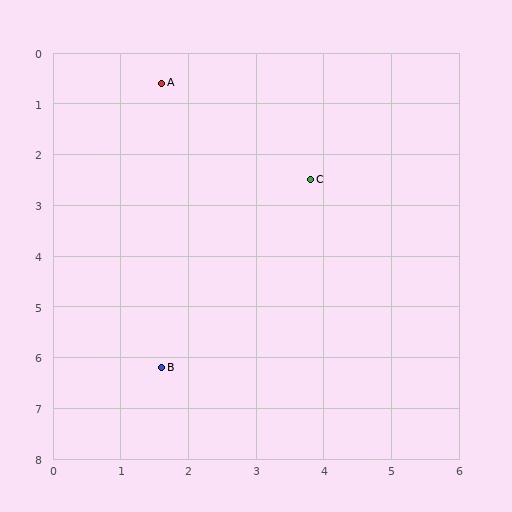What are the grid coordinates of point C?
Point C is at approximately (3.8, 2.5).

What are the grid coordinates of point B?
Point B is at approximately (1.6, 6.2).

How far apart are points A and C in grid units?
Points A and C are about 2.9 grid units apart.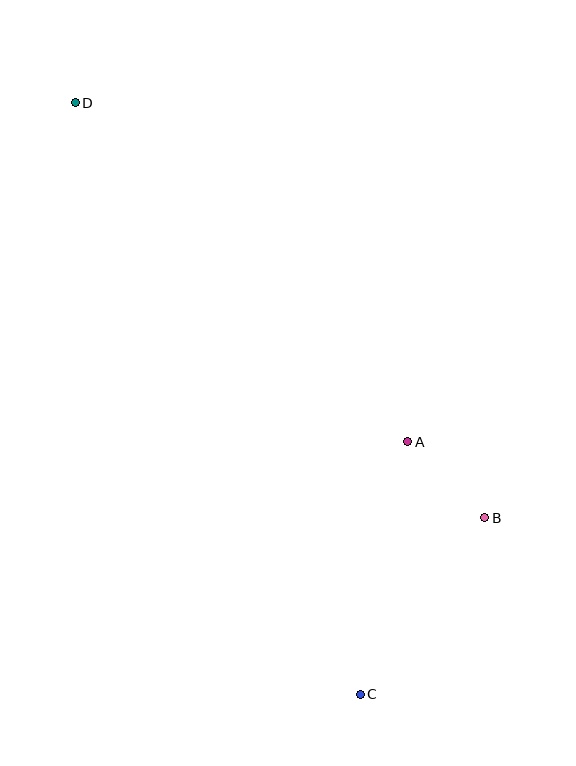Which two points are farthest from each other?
Points C and D are farthest from each other.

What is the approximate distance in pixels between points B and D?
The distance between B and D is approximately 583 pixels.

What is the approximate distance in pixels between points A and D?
The distance between A and D is approximately 475 pixels.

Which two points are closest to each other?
Points A and B are closest to each other.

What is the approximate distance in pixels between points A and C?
The distance between A and C is approximately 257 pixels.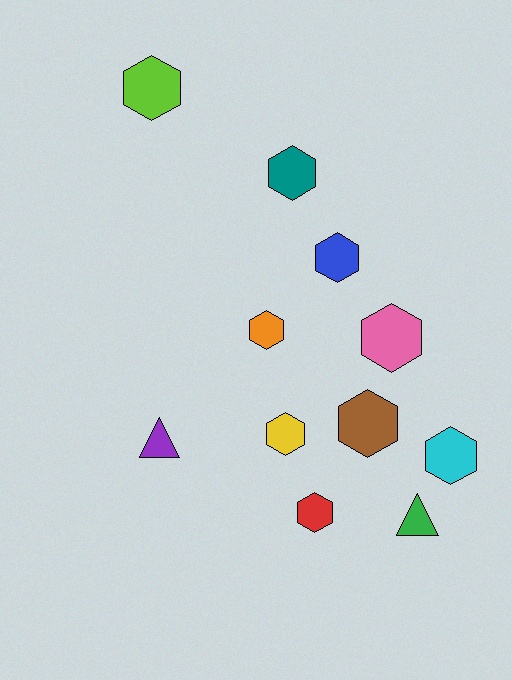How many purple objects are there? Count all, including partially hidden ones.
There is 1 purple object.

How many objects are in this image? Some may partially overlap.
There are 11 objects.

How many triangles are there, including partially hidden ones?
There are 2 triangles.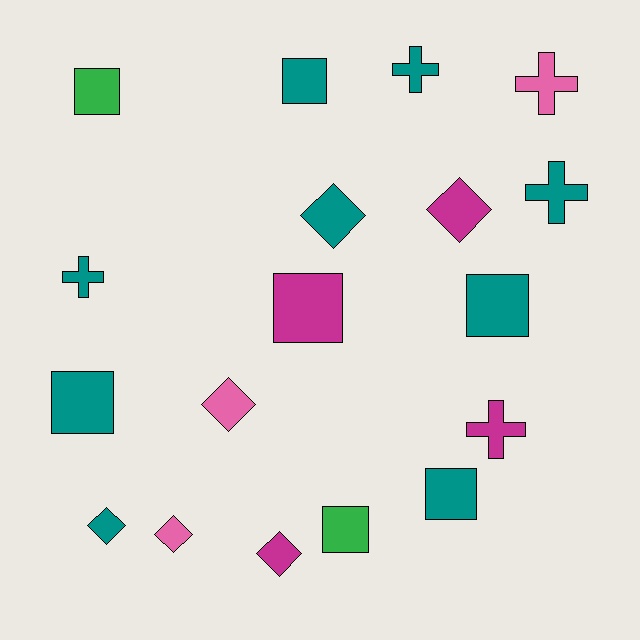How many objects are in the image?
There are 18 objects.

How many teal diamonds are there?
There are 2 teal diamonds.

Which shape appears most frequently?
Square, with 7 objects.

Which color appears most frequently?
Teal, with 9 objects.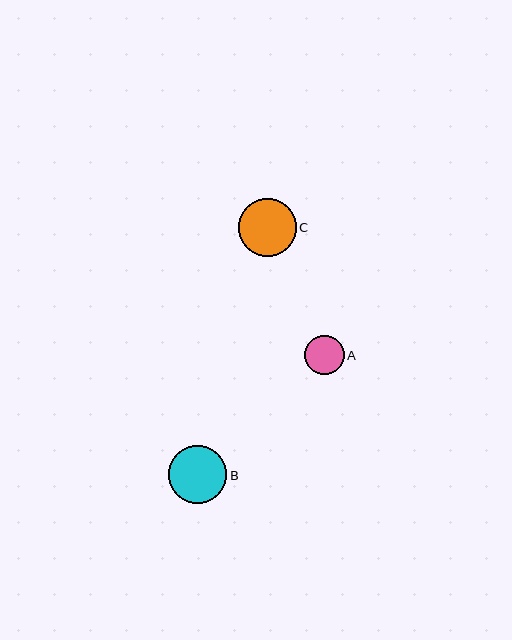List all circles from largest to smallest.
From largest to smallest: C, B, A.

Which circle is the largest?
Circle C is the largest with a size of approximately 58 pixels.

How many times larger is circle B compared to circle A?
Circle B is approximately 1.5 times the size of circle A.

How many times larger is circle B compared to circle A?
Circle B is approximately 1.5 times the size of circle A.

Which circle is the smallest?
Circle A is the smallest with a size of approximately 39 pixels.